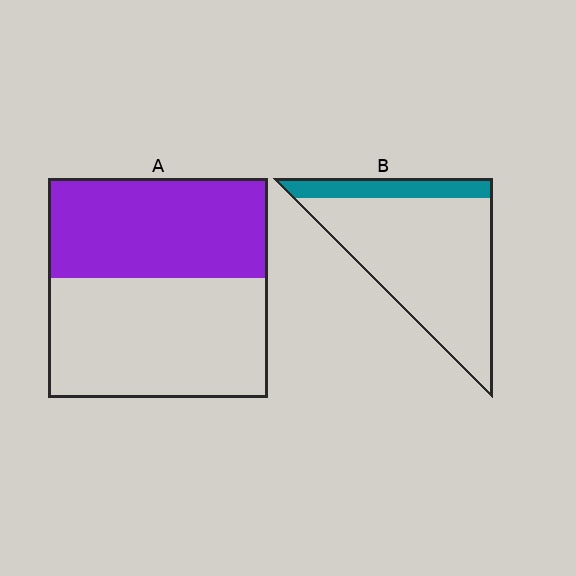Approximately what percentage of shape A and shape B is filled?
A is approximately 45% and B is approximately 15%.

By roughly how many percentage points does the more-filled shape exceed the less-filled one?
By roughly 30 percentage points (A over B).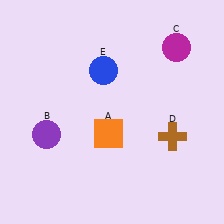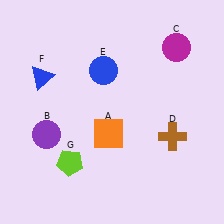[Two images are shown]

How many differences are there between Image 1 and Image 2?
There are 2 differences between the two images.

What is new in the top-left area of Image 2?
A blue triangle (F) was added in the top-left area of Image 2.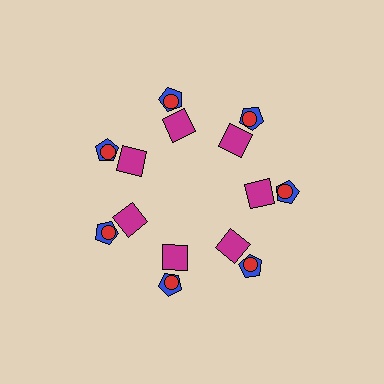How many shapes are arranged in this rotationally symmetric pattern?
There are 21 shapes, arranged in 7 groups of 3.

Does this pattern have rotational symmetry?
Yes, this pattern has 7-fold rotational symmetry. It looks the same after rotating 51 degrees around the center.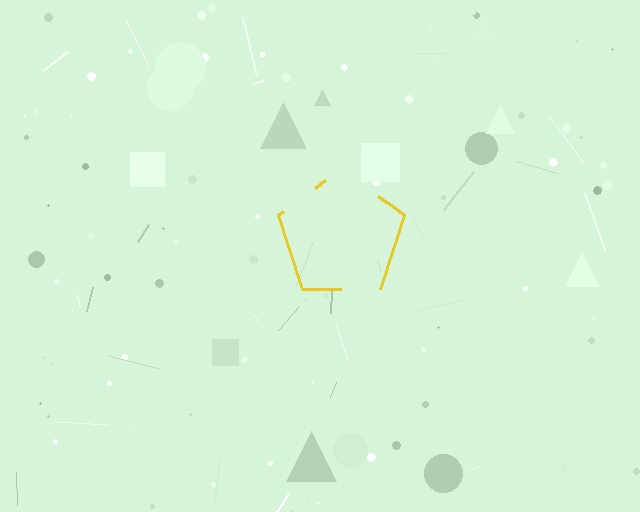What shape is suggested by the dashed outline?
The dashed outline suggests a pentagon.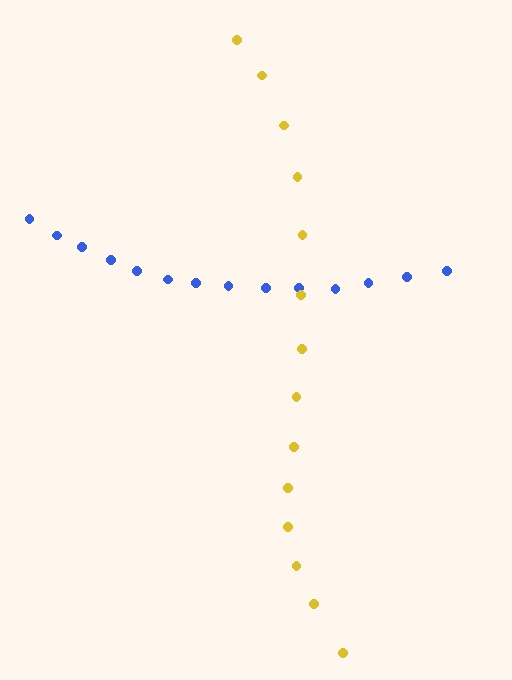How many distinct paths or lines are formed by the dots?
There are 2 distinct paths.